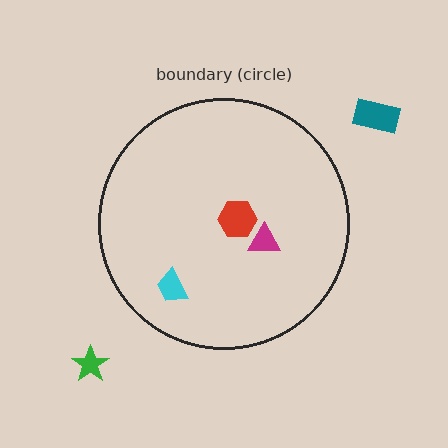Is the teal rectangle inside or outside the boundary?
Outside.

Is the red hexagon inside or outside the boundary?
Inside.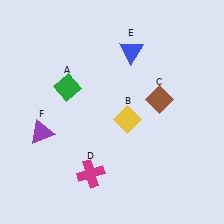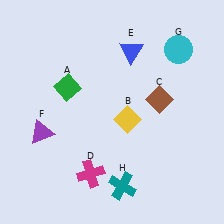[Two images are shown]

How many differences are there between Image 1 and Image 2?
There are 2 differences between the two images.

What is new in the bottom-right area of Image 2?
A teal cross (H) was added in the bottom-right area of Image 2.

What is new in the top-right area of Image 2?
A cyan circle (G) was added in the top-right area of Image 2.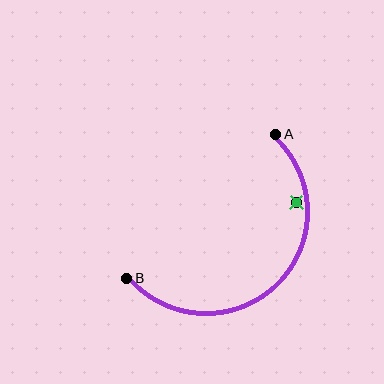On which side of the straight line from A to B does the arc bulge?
The arc bulges below and to the right of the straight line connecting A and B.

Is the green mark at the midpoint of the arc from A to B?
No — the green mark does not lie on the arc at all. It sits slightly inside the curve.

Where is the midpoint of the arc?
The arc midpoint is the point on the curve farthest from the straight line joining A and B. It sits below and to the right of that line.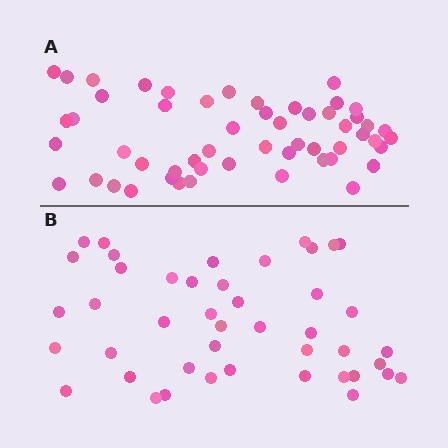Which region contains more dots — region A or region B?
Region A (the top region) has more dots.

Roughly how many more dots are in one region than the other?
Region A has roughly 10 or so more dots than region B.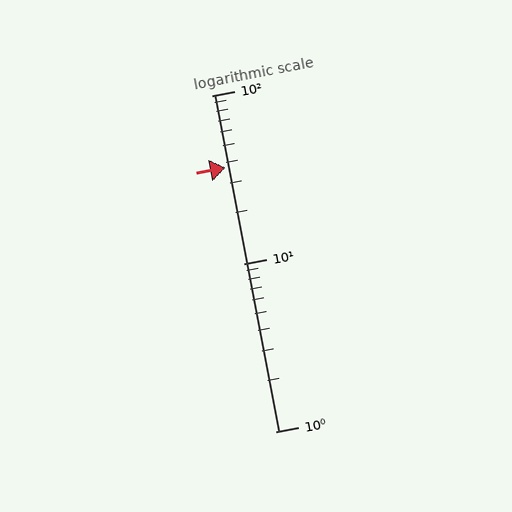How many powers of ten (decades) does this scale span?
The scale spans 2 decades, from 1 to 100.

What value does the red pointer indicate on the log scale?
The pointer indicates approximately 37.